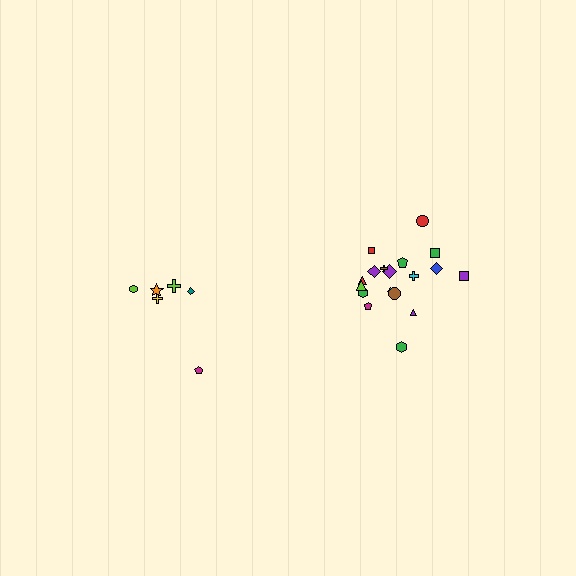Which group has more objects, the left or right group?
The right group.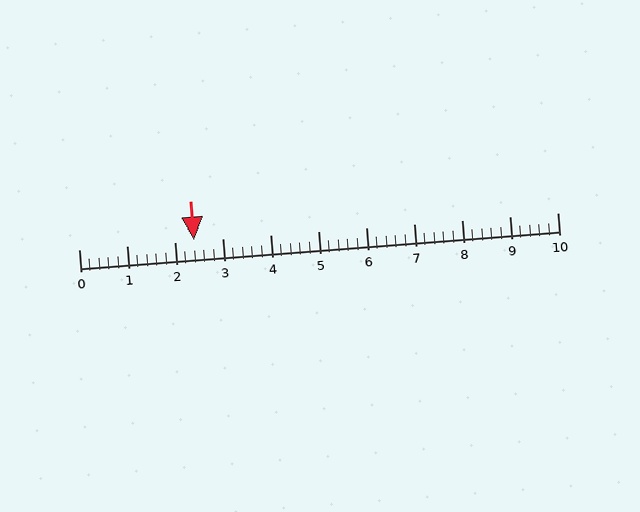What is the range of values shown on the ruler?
The ruler shows values from 0 to 10.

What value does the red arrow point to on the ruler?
The red arrow points to approximately 2.4.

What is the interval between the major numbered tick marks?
The major tick marks are spaced 1 units apart.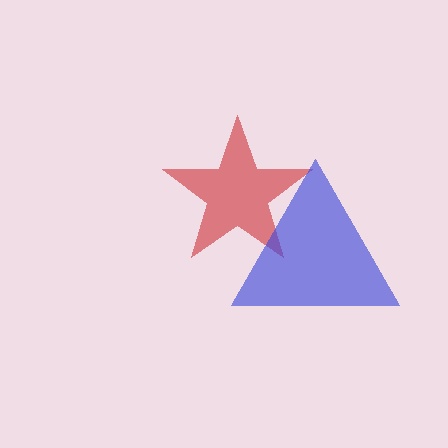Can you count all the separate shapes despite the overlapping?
Yes, there are 2 separate shapes.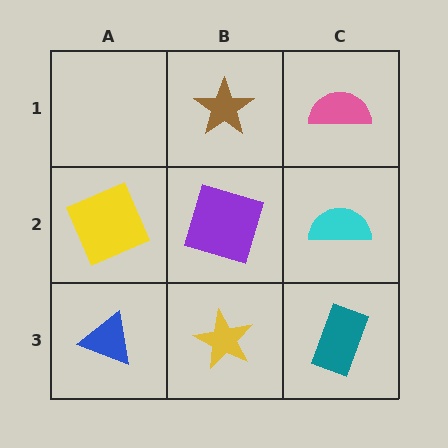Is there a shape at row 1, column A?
No, that cell is empty.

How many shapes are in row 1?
2 shapes.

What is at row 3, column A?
A blue triangle.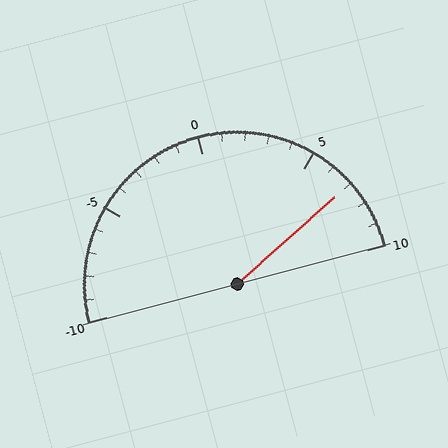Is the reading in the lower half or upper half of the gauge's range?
The reading is in the upper half of the range (-10 to 10).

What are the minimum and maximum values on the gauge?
The gauge ranges from -10 to 10.